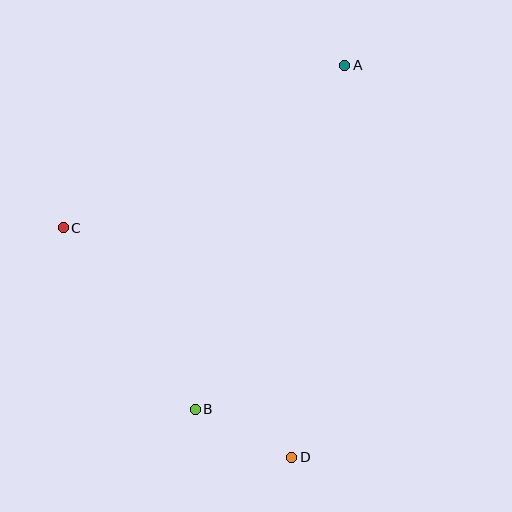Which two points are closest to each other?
Points B and D are closest to each other.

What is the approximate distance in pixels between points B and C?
The distance between B and C is approximately 224 pixels.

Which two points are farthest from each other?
Points A and D are farthest from each other.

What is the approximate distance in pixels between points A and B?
The distance between A and B is approximately 375 pixels.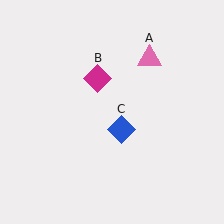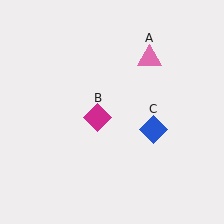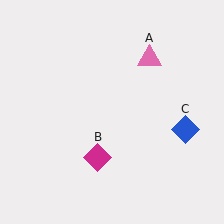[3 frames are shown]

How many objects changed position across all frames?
2 objects changed position: magenta diamond (object B), blue diamond (object C).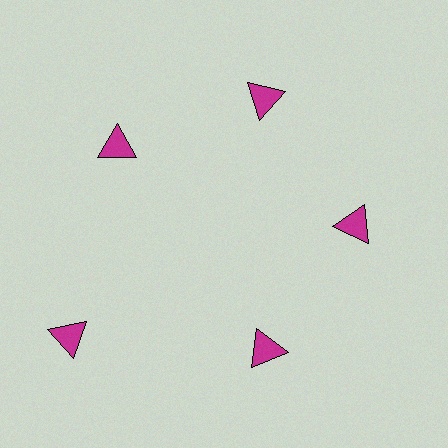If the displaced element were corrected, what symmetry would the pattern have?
It would have 5-fold rotational symmetry — the pattern would map onto itself every 72 degrees.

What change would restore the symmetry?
The symmetry would be restored by moving it inward, back onto the ring so that all 5 triangles sit at equal angles and equal distance from the center.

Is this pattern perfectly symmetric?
No. The 5 magenta triangles are arranged in a ring, but one element near the 8 o'clock position is pushed outward from the center, breaking the 5-fold rotational symmetry.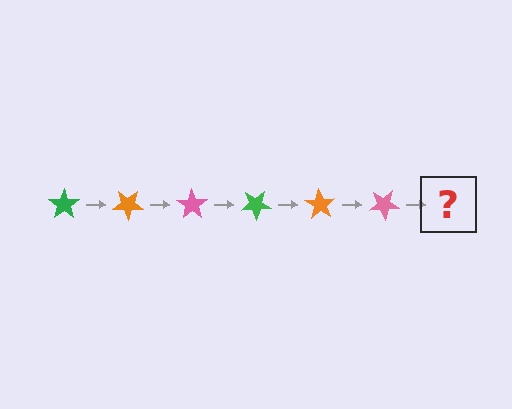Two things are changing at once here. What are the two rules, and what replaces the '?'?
The two rules are that it rotates 35 degrees each step and the color cycles through green, orange, and pink. The '?' should be a green star, rotated 210 degrees from the start.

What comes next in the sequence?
The next element should be a green star, rotated 210 degrees from the start.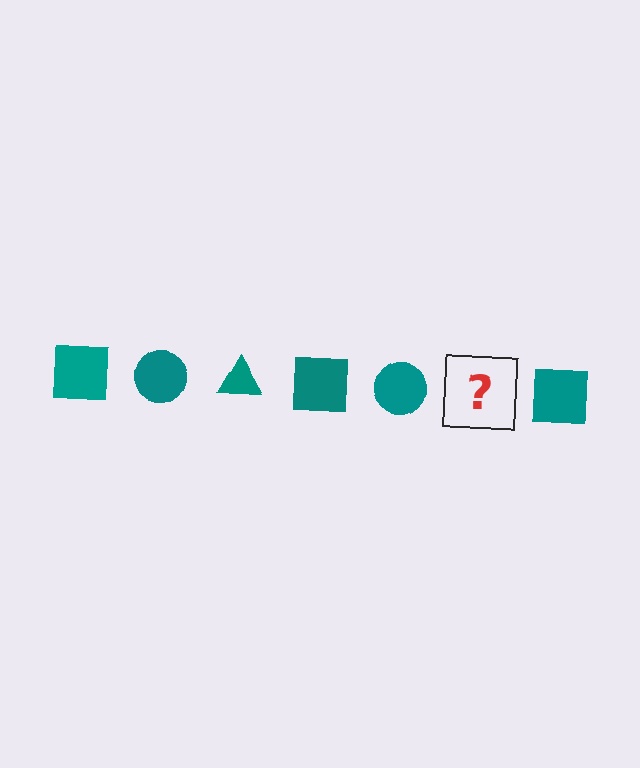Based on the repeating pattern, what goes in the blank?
The blank should be a teal triangle.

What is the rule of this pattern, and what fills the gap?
The rule is that the pattern cycles through square, circle, triangle shapes in teal. The gap should be filled with a teal triangle.